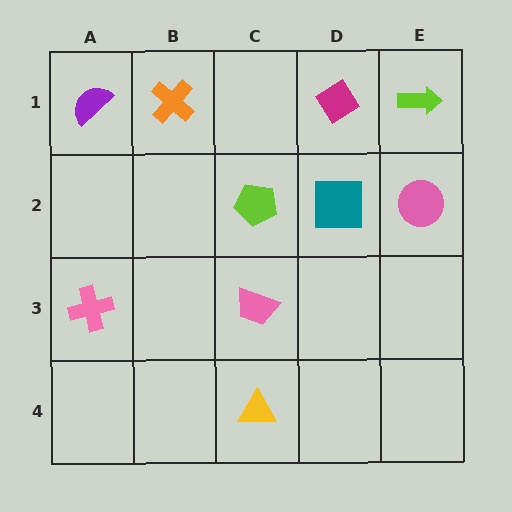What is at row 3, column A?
A pink cross.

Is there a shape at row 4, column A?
No, that cell is empty.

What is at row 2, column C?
A lime pentagon.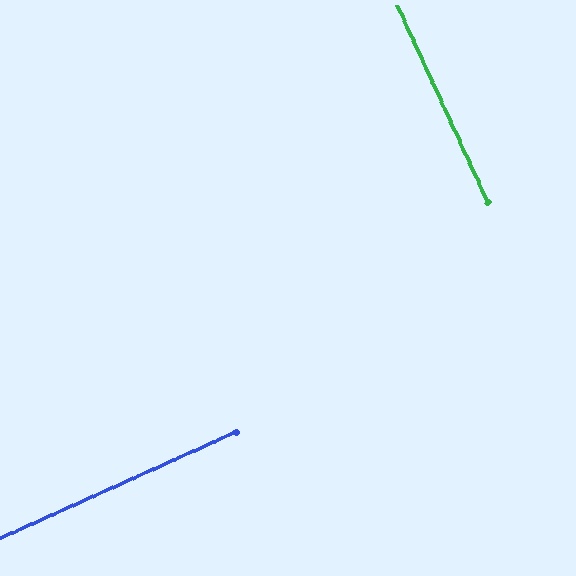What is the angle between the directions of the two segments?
Approximately 90 degrees.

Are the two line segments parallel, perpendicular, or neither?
Perpendicular — they meet at approximately 90°.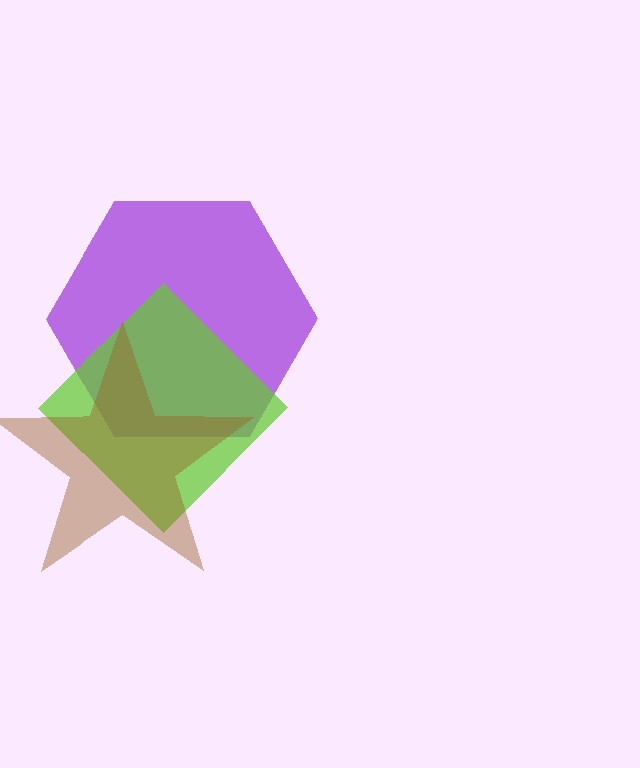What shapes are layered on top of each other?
The layered shapes are: a purple hexagon, a lime diamond, a brown star.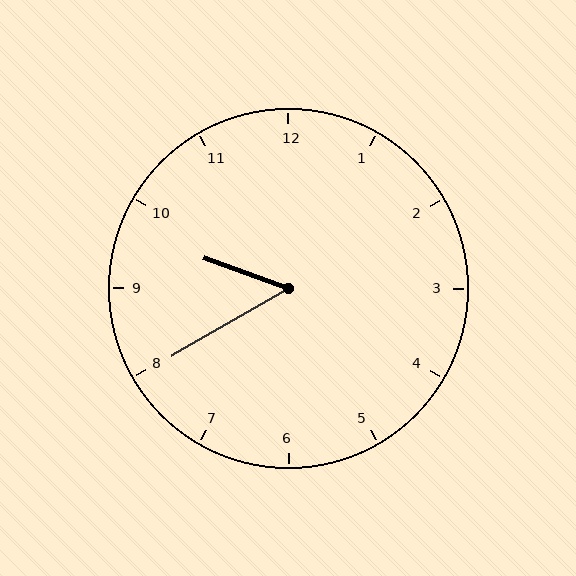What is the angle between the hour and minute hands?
Approximately 50 degrees.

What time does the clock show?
9:40.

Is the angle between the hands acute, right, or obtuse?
It is acute.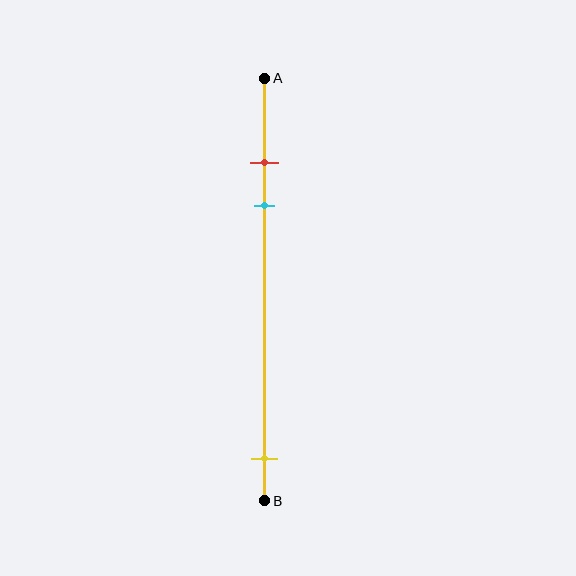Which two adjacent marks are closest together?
The red and cyan marks are the closest adjacent pair.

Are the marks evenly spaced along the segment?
No, the marks are not evenly spaced.